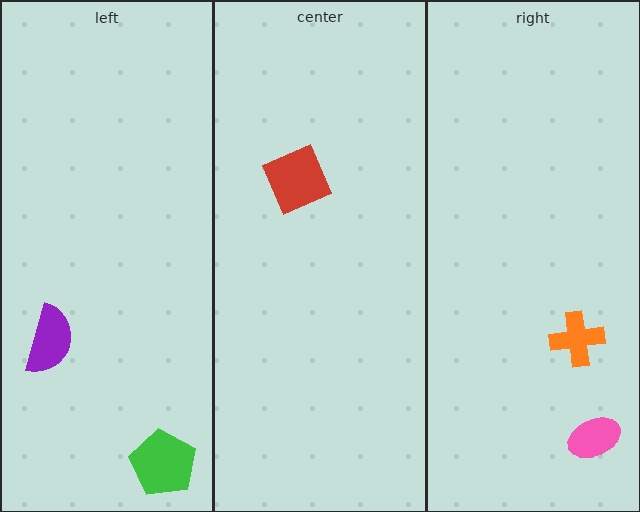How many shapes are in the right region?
2.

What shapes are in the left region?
The purple semicircle, the green pentagon.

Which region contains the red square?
The center region.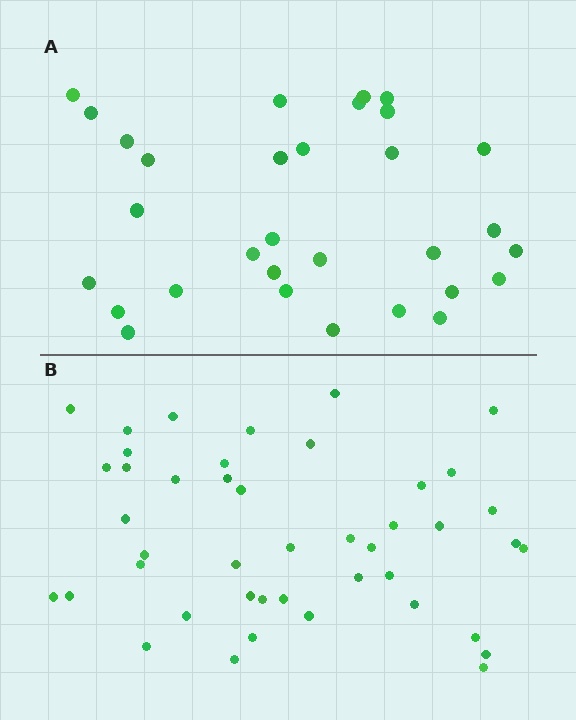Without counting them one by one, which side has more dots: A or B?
Region B (the bottom region) has more dots.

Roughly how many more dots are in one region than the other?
Region B has approximately 15 more dots than region A.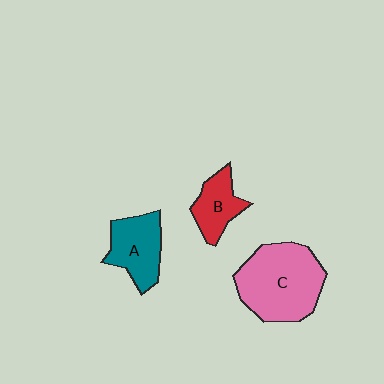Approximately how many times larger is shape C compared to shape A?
Approximately 1.7 times.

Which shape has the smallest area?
Shape B (red).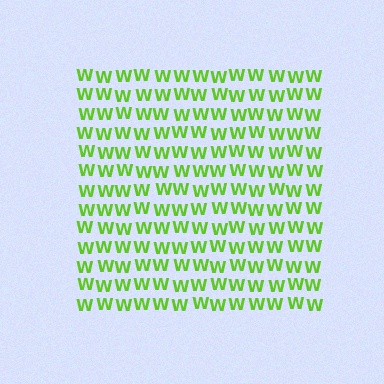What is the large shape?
The large shape is a square.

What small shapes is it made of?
It is made of small letter W's.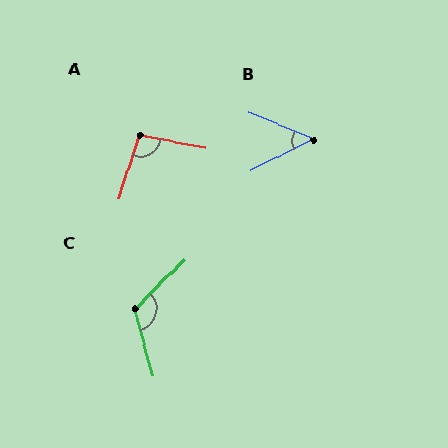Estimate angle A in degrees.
Approximately 97 degrees.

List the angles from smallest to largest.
B (49°), A (97°), C (120°).